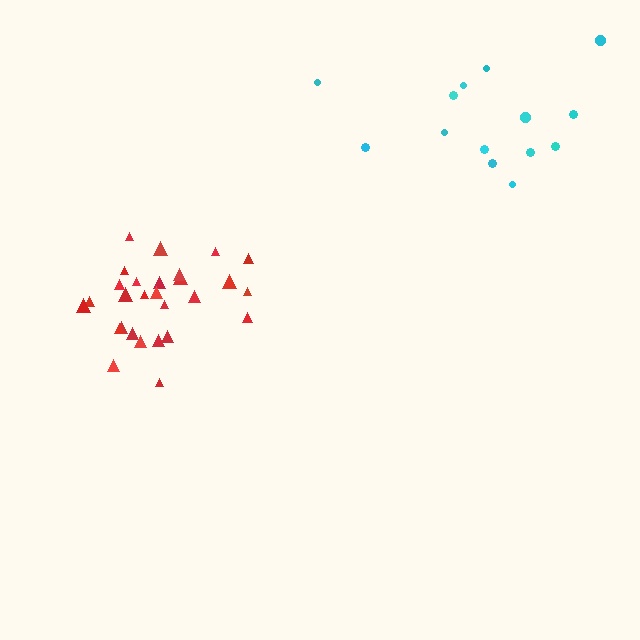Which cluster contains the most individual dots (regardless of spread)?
Red (28).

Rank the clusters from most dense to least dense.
red, cyan.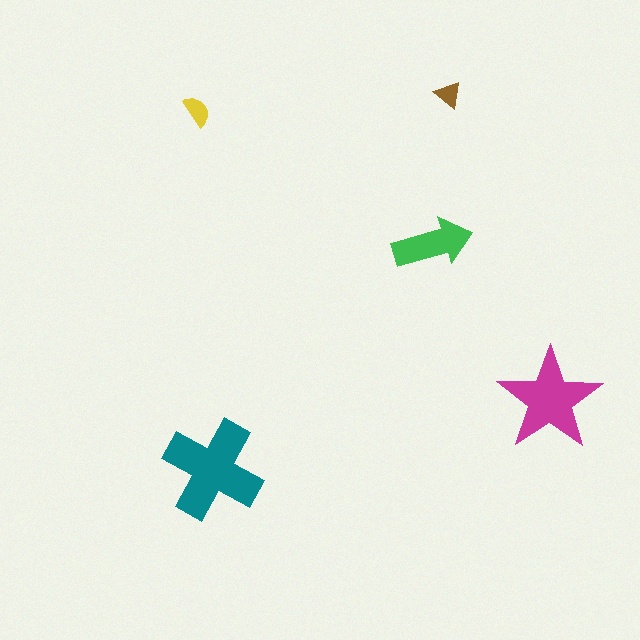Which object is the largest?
The teal cross.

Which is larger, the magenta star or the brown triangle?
The magenta star.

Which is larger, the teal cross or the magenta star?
The teal cross.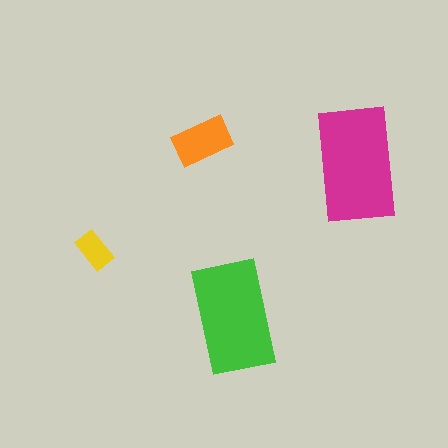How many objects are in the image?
There are 4 objects in the image.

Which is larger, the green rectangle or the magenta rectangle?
The magenta one.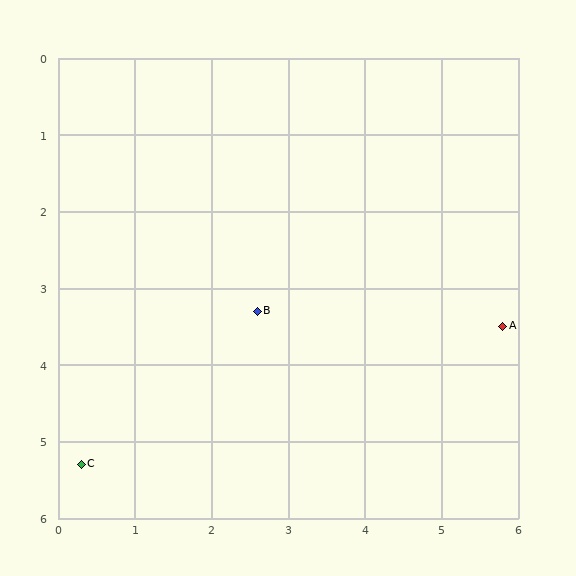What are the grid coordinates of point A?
Point A is at approximately (5.8, 3.5).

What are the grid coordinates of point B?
Point B is at approximately (2.6, 3.3).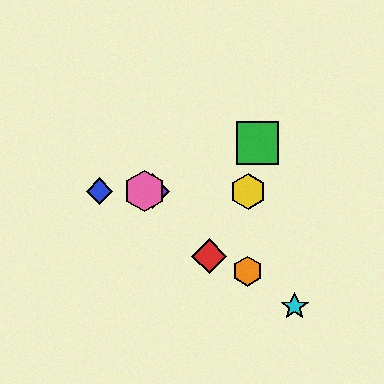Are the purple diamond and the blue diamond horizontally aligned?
Yes, both are at y≈191.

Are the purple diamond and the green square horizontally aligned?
No, the purple diamond is at y≈191 and the green square is at y≈143.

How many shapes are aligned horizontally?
4 shapes (the blue diamond, the yellow hexagon, the purple diamond, the pink hexagon) are aligned horizontally.